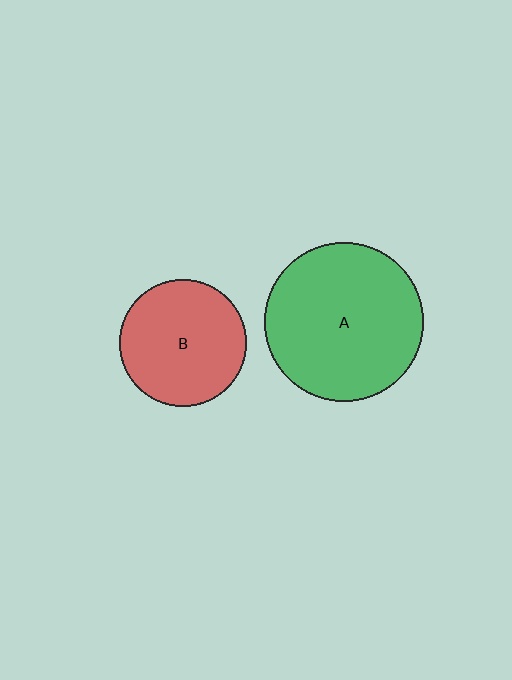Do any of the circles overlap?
No, none of the circles overlap.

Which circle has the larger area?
Circle A (green).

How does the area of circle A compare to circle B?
Approximately 1.6 times.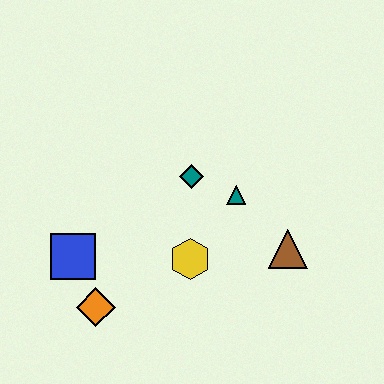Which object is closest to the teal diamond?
The teal triangle is closest to the teal diamond.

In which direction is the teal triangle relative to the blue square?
The teal triangle is to the right of the blue square.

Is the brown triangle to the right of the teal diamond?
Yes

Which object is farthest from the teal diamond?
The orange diamond is farthest from the teal diamond.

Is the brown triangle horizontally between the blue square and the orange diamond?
No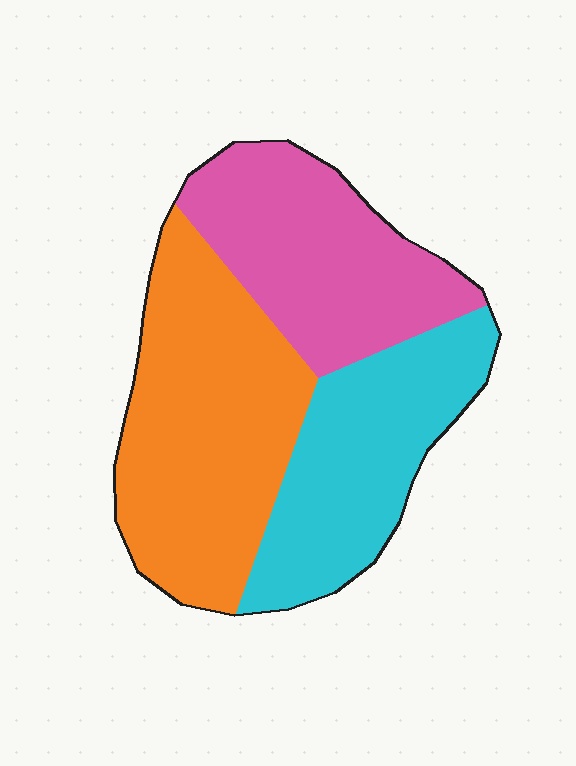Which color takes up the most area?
Orange, at roughly 40%.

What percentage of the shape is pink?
Pink covers about 30% of the shape.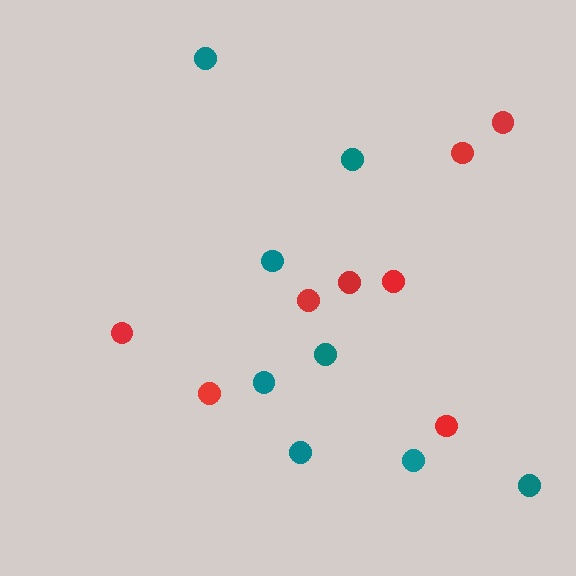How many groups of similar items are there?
There are 2 groups: one group of teal circles (8) and one group of red circles (8).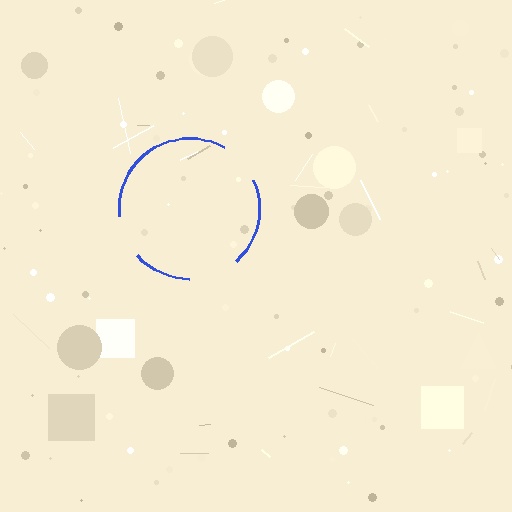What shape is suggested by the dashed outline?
The dashed outline suggests a circle.